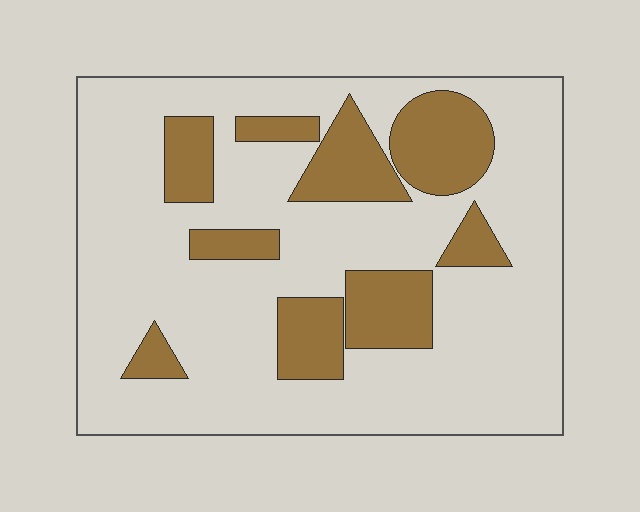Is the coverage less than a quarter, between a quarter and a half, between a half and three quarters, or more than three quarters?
Less than a quarter.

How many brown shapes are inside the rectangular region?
9.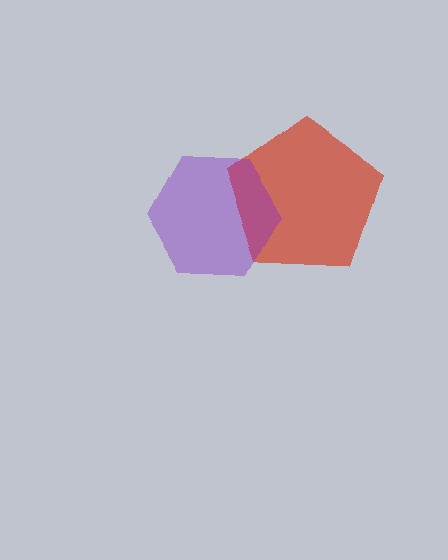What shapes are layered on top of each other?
The layered shapes are: a red pentagon, a purple hexagon.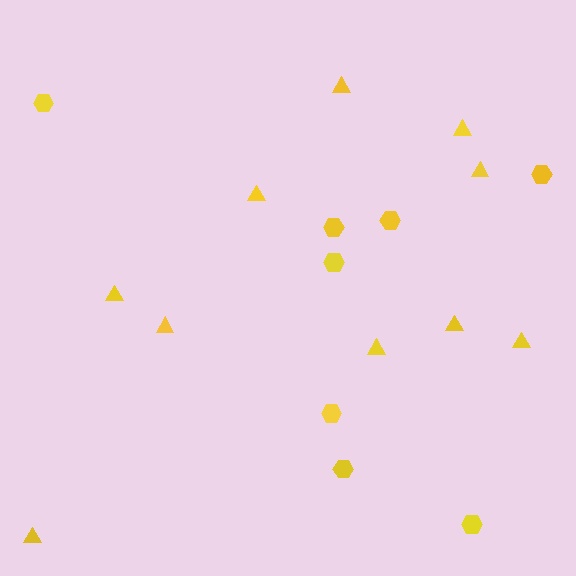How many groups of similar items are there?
There are 2 groups: one group of hexagons (8) and one group of triangles (10).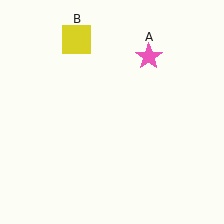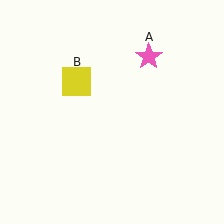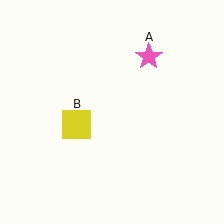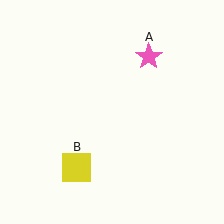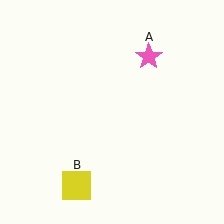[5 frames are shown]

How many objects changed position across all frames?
1 object changed position: yellow square (object B).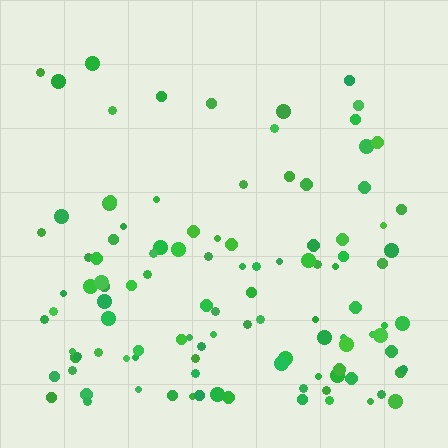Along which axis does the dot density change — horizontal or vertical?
Vertical.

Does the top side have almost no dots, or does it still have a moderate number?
Still a moderate number, just noticeably fewer than the bottom.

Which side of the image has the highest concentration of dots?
The bottom.